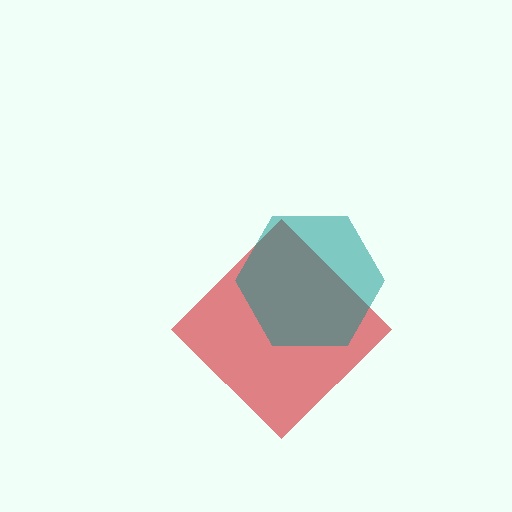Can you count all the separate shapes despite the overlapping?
Yes, there are 2 separate shapes.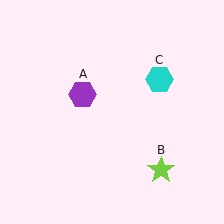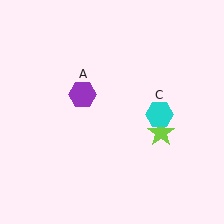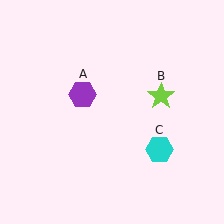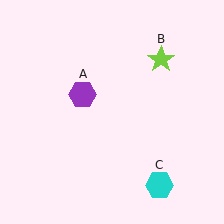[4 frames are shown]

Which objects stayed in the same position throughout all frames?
Purple hexagon (object A) remained stationary.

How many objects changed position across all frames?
2 objects changed position: lime star (object B), cyan hexagon (object C).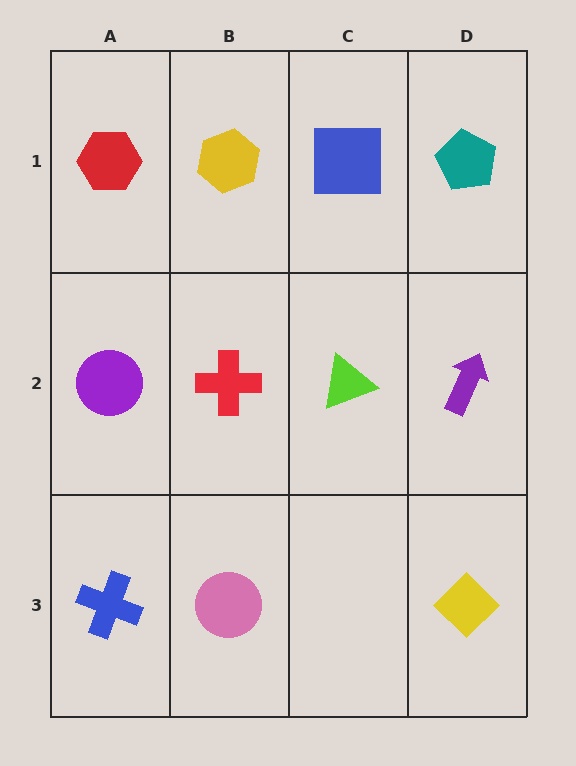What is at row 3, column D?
A yellow diamond.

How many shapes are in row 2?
4 shapes.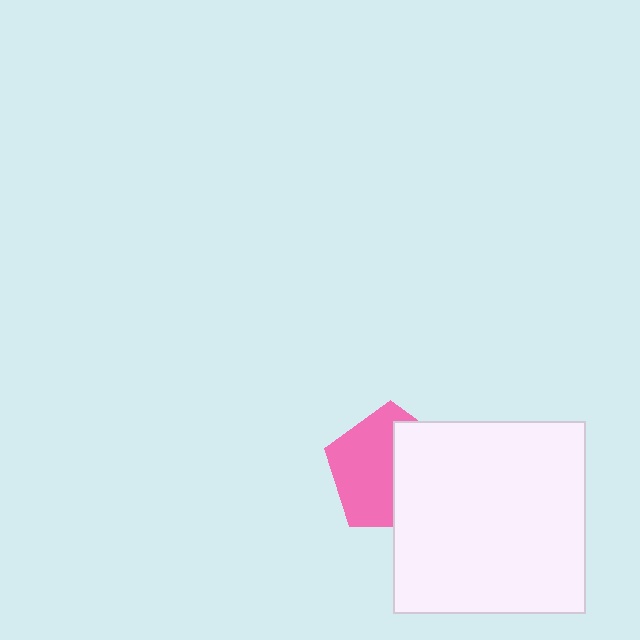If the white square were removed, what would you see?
You would see the complete pink pentagon.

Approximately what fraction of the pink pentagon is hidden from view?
Roughly 45% of the pink pentagon is hidden behind the white square.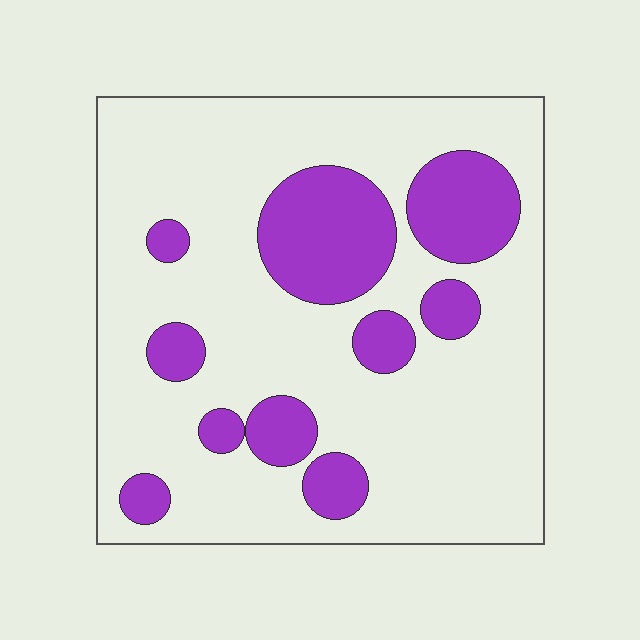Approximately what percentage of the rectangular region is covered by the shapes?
Approximately 25%.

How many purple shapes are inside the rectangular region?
10.